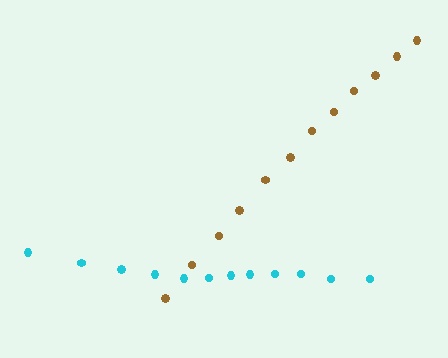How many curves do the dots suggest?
There are 2 distinct paths.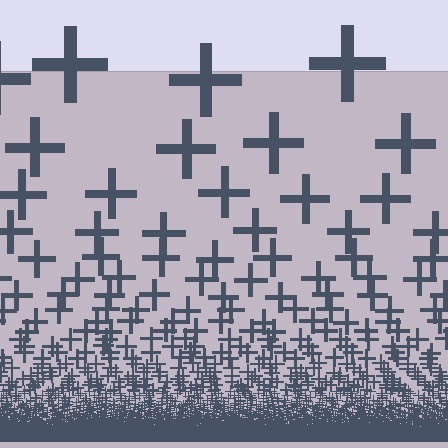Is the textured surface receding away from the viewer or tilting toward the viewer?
The surface appears to tilt toward the viewer. Texture elements get larger and sparser toward the top.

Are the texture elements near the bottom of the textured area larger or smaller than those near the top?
Smaller. The gradient is inverted — elements near the bottom are smaller and denser.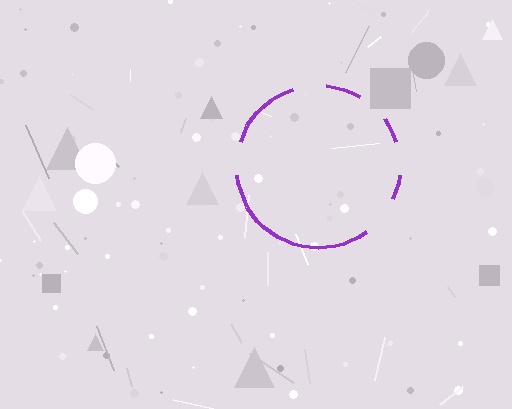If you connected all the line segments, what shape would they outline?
They would outline a circle.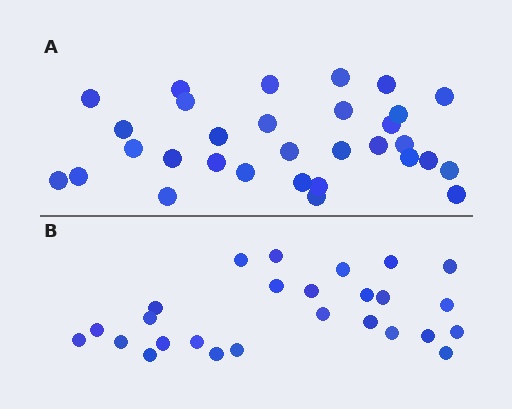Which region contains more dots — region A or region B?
Region A (the top region) has more dots.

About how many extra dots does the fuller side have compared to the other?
Region A has about 5 more dots than region B.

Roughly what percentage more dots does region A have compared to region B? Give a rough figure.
About 20% more.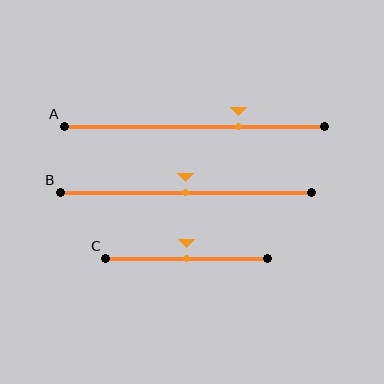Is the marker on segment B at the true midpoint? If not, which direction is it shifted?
Yes, the marker on segment B is at the true midpoint.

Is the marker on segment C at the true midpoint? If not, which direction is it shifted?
Yes, the marker on segment C is at the true midpoint.